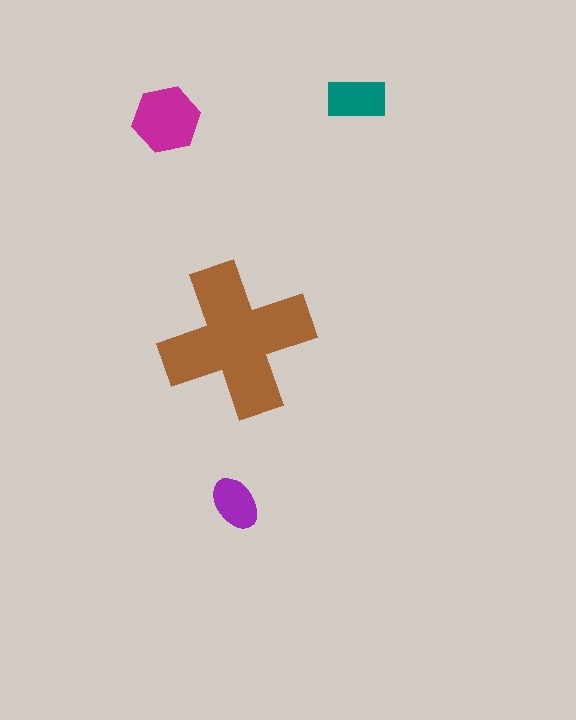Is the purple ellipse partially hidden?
No, the purple ellipse is fully visible.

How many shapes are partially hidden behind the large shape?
0 shapes are partially hidden.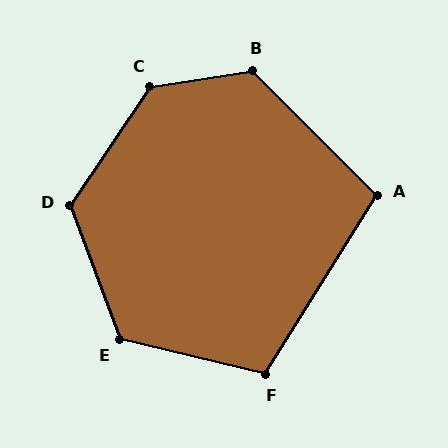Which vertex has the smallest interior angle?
A, at approximately 103 degrees.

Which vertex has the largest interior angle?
C, at approximately 133 degrees.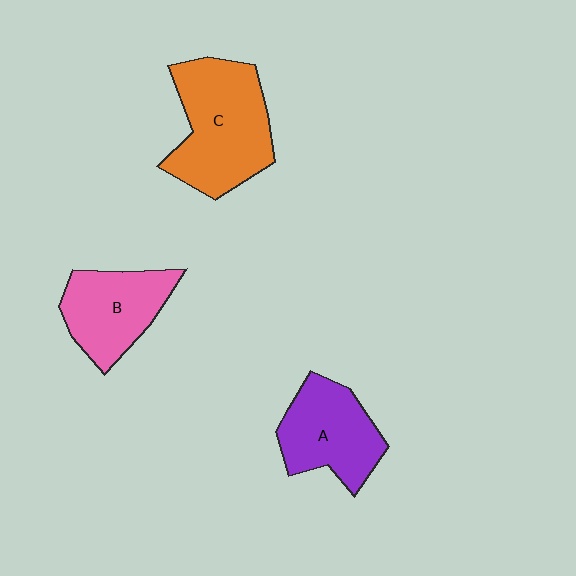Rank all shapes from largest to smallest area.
From largest to smallest: C (orange), A (purple), B (pink).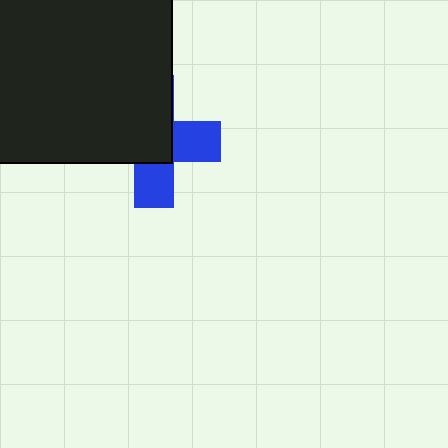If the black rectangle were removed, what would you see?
You would see the complete blue cross.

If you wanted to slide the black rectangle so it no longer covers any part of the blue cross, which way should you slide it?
Slide it toward the upper-left — that is the most direct way to separate the two shapes.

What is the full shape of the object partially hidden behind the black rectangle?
The partially hidden object is a blue cross.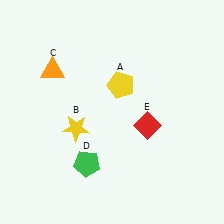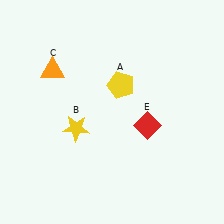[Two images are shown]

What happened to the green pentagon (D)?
The green pentagon (D) was removed in Image 2. It was in the bottom-left area of Image 1.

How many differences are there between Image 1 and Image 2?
There is 1 difference between the two images.